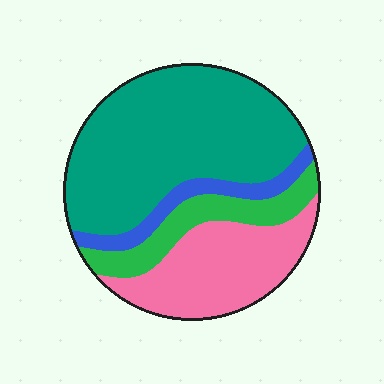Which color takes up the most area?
Teal, at roughly 50%.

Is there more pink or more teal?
Teal.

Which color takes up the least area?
Blue, at roughly 10%.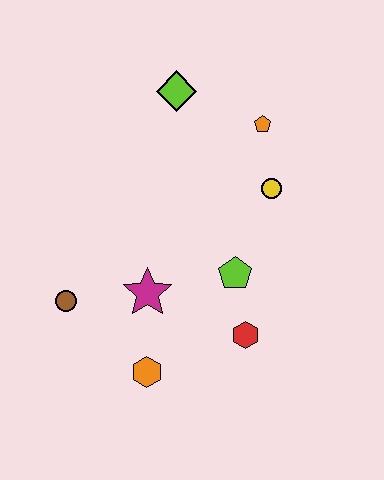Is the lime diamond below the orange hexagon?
No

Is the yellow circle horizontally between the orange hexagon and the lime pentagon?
No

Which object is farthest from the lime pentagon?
The lime diamond is farthest from the lime pentagon.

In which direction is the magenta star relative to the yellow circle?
The magenta star is to the left of the yellow circle.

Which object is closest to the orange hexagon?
The magenta star is closest to the orange hexagon.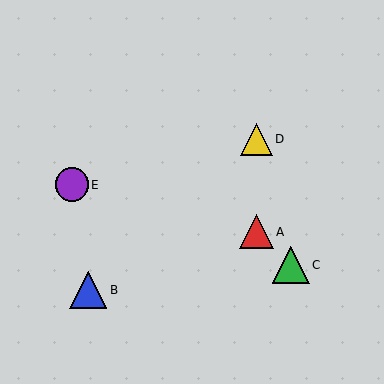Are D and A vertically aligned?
Yes, both are at x≈256.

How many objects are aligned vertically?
2 objects (A, D) are aligned vertically.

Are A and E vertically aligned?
No, A is at x≈256 and E is at x≈72.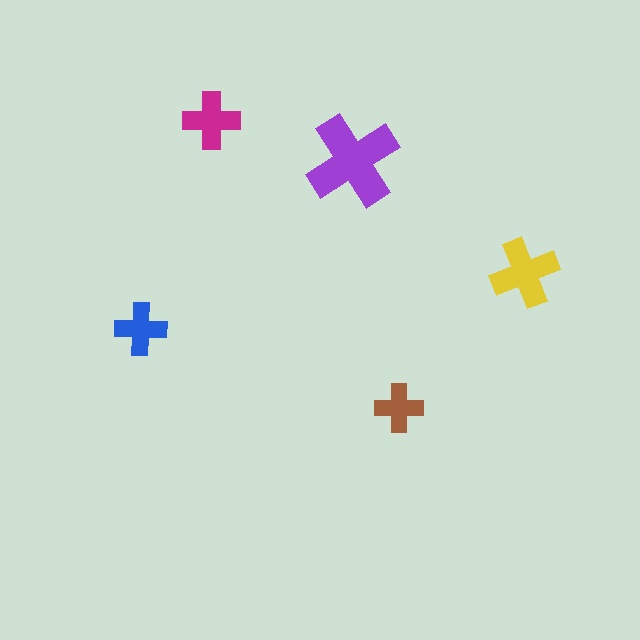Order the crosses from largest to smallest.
the purple one, the yellow one, the magenta one, the blue one, the brown one.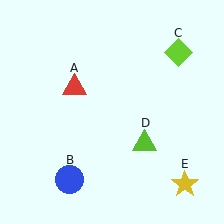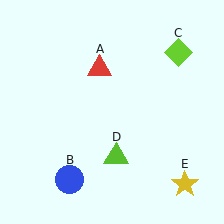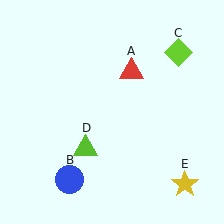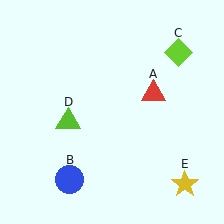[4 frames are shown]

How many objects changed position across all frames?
2 objects changed position: red triangle (object A), lime triangle (object D).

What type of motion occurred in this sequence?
The red triangle (object A), lime triangle (object D) rotated clockwise around the center of the scene.